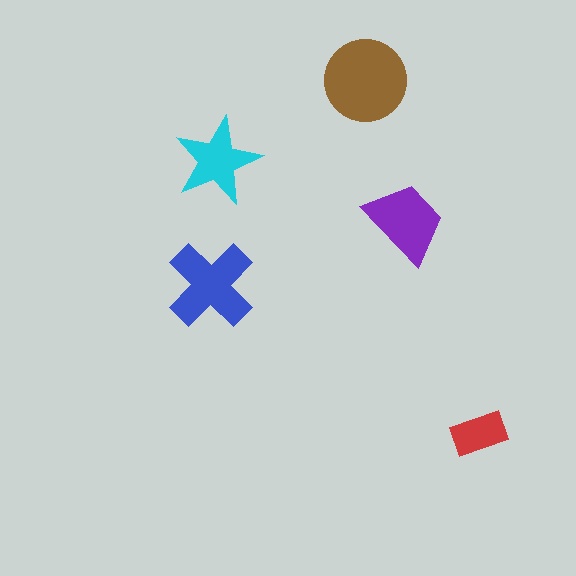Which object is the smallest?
The red rectangle.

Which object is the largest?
The brown circle.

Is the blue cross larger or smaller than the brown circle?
Smaller.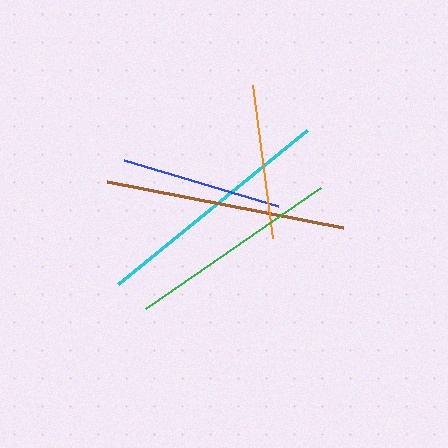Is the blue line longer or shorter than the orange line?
The blue line is longer than the orange line.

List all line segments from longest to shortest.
From longest to shortest: cyan, brown, green, blue, orange.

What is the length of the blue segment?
The blue segment is approximately 161 pixels long.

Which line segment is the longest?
The cyan line is the longest at approximately 243 pixels.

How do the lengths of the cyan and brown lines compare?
The cyan and brown lines are approximately the same length.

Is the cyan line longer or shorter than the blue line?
The cyan line is longer than the blue line.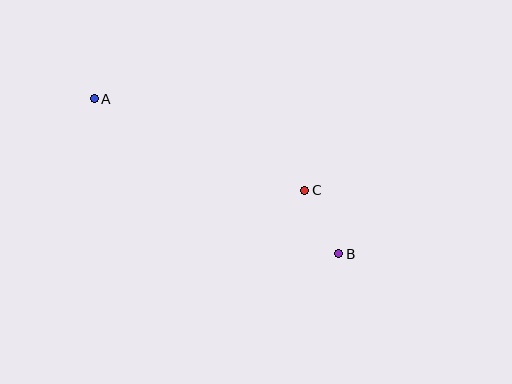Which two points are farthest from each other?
Points A and B are farthest from each other.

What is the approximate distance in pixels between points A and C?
The distance between A and C is approximately 229 pixels.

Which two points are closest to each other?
Points B and C are closest to each other.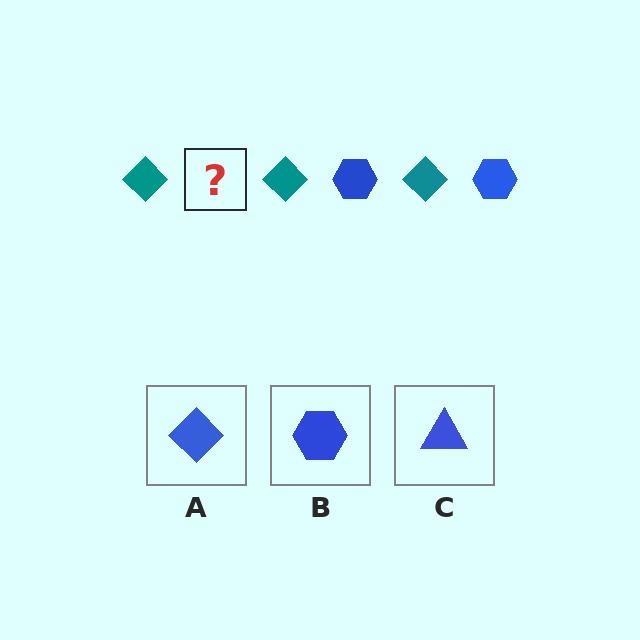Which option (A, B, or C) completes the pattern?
B.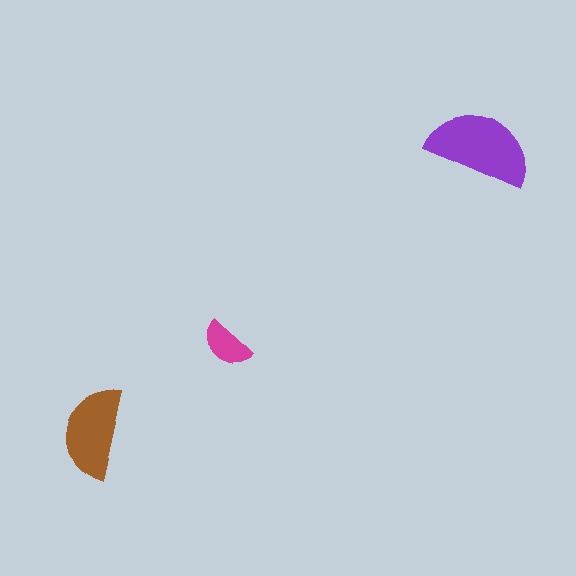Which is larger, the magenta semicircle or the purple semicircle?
The purple one.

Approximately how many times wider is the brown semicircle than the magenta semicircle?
About 1.5 times wider.